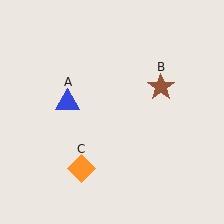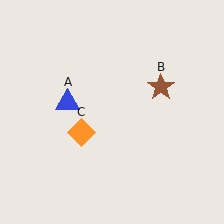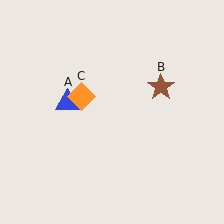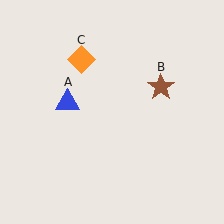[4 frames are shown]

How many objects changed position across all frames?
1 object changed position: orange diamond (object C).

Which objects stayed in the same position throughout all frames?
Blue triangle (object A) and brown star (object B) remained stationary.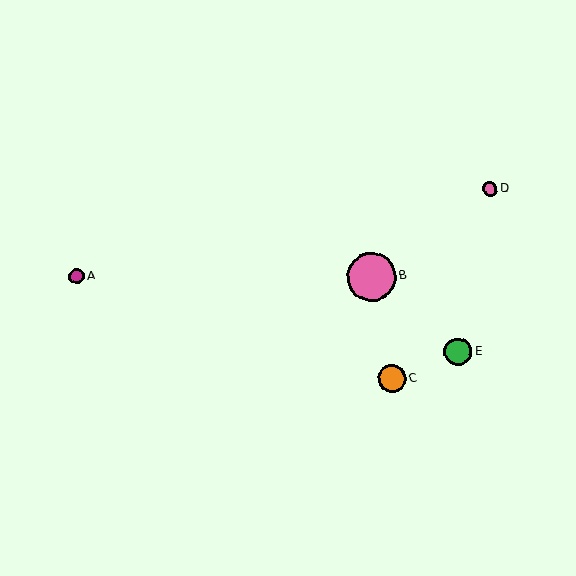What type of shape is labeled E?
Shape E is a green circle.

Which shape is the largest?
The pink circle (labeled B) is the largest.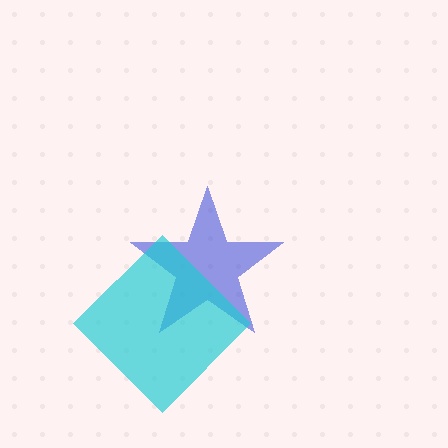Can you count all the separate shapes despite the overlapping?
Yes, there are 2 separate shapes.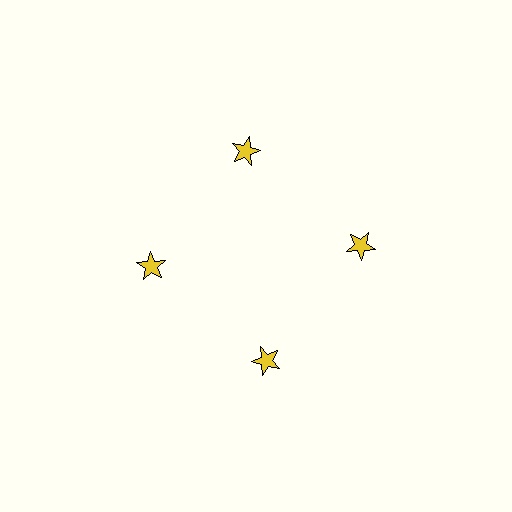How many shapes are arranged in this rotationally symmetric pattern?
There are 4 shapes, arranged in 4 groups of 1.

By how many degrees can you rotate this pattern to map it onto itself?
The pattern maps onto itself every 90 degrees of rotation.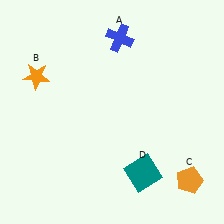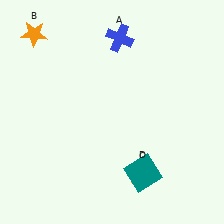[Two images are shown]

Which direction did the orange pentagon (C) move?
The orange pentagon (C) moved left.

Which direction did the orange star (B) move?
The orange star (B) moved up.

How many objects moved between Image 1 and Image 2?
2 objects moved between the two images.